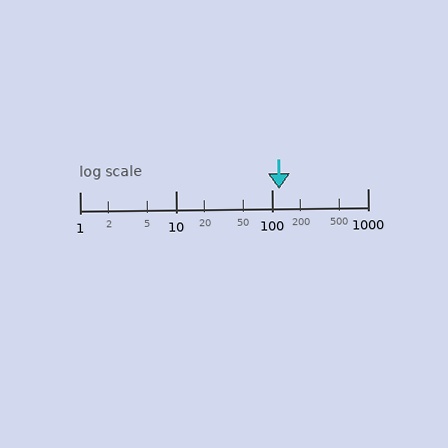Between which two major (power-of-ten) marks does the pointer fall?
The pointer is between 100 and 1000.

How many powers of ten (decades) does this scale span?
The scale spans 3 decades, from 1 to 1000.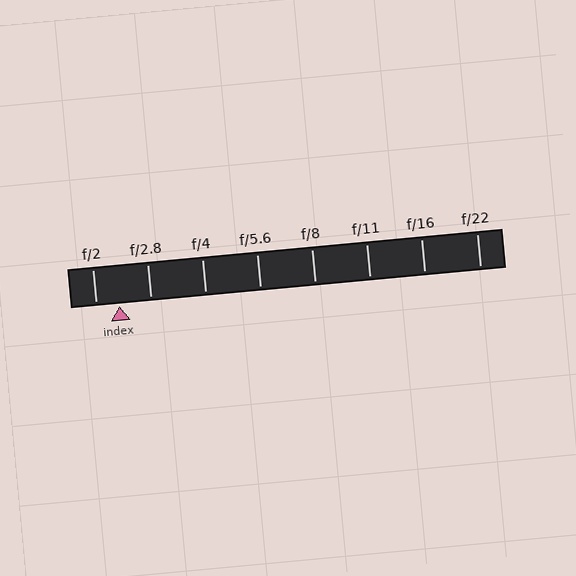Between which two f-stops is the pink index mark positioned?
The index mark is between f/2 and f/2.8.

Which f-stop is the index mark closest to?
The index mark is closest to f/2.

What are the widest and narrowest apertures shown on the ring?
The widest aperture shown is f/2 and the narrowest is f/22.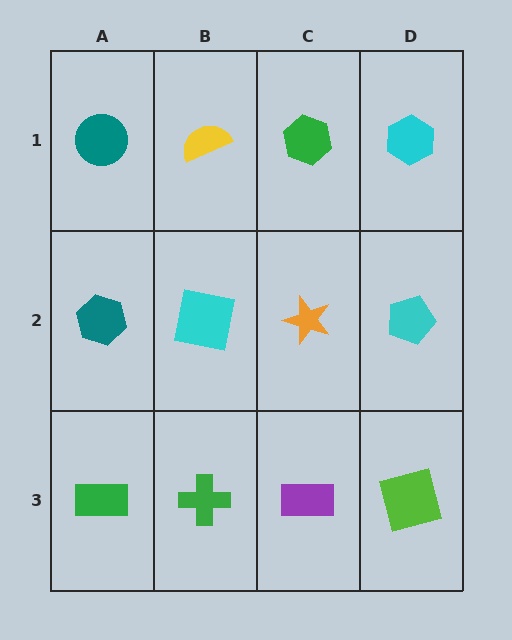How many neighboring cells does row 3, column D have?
2.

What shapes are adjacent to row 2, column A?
A teal circle (row 1, column A), a green rectangle (row 3, column A), a cyan square (row 2, column B).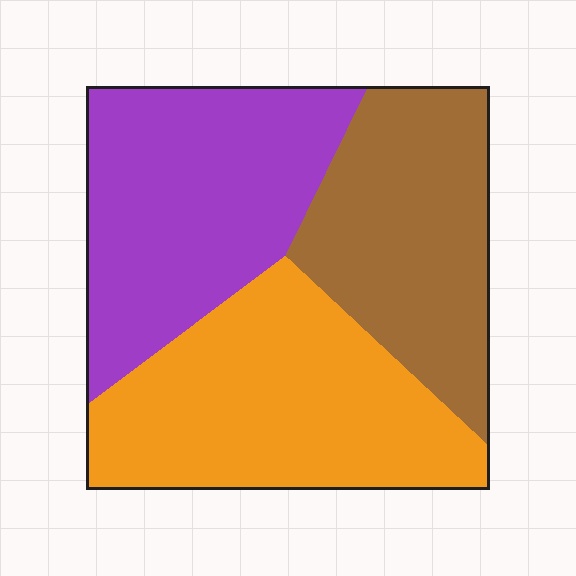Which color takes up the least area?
Brown, at roughly 30%.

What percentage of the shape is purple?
Purple covers roughly 35% of the shape.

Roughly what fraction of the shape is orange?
Orange covers 37% of the shape.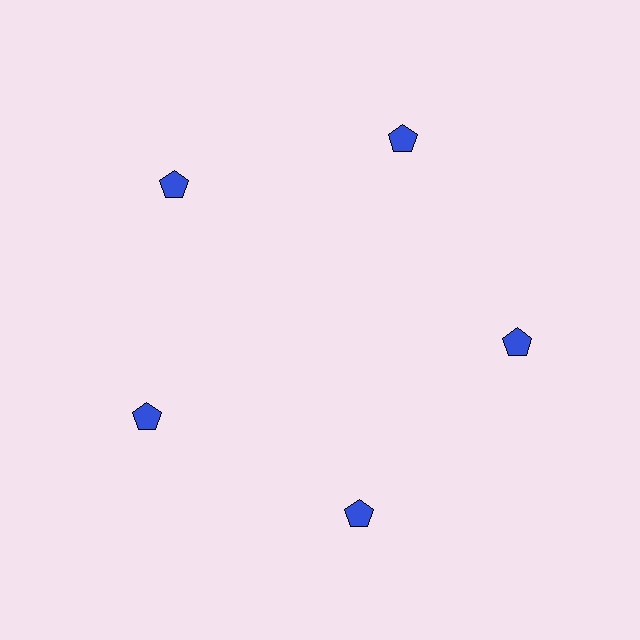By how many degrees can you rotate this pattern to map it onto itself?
The pattern maps onto itself every 72 degrees of rotation.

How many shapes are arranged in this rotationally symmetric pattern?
There are 5 shapes, arranged in 5 groups of 1.